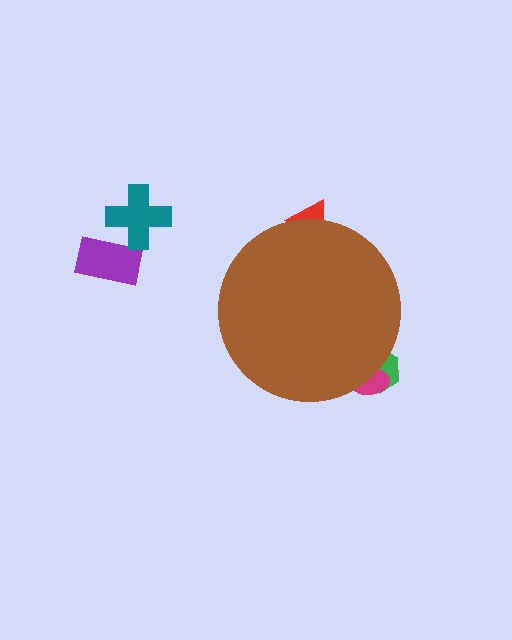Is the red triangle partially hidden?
Yes, the red triangle is partially hidden behind the brown circle.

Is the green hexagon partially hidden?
Yes, the green hexagon is partially hidden behind the brown circle.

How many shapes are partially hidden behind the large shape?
3 shapes are partially hidden.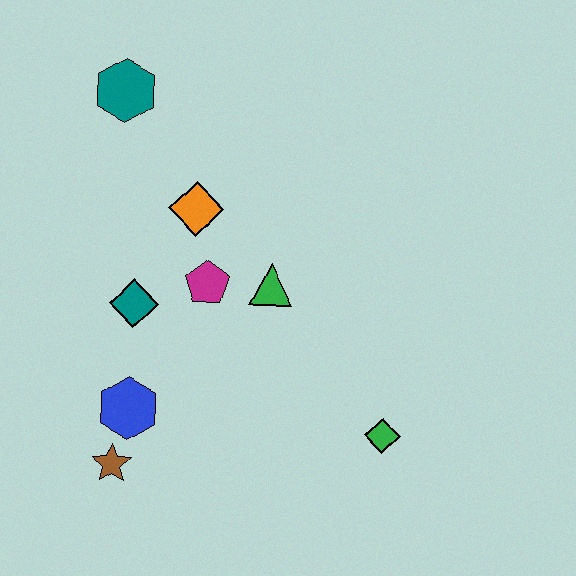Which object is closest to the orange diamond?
The magenta pentagon is closest to the orange diamond.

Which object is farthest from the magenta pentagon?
The green diamond is farthest from the magenta pentagon.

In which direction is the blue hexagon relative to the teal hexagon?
The blue hexagon is below the teal hexagon.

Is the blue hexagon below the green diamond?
No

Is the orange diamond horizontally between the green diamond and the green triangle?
No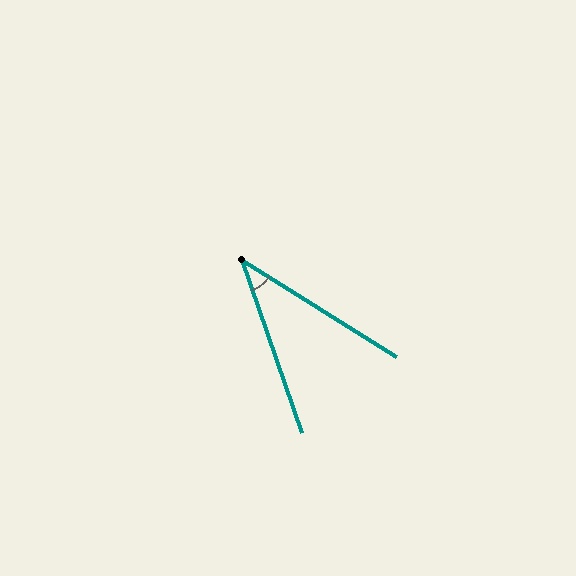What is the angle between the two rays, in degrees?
Approximately 39 degrees.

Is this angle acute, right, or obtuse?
It is acute.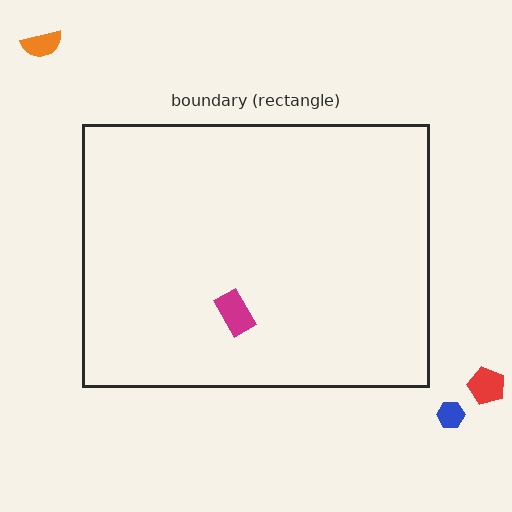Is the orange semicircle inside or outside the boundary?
Outside.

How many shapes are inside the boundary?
1 inside, 3 outside.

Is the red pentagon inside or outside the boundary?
Outside.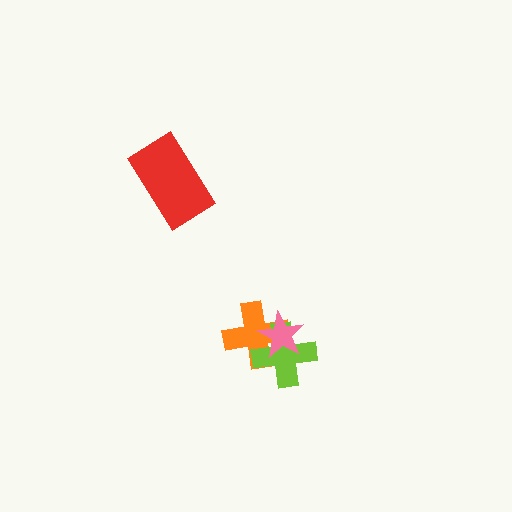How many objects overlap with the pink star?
2 objects overlap with the pink star.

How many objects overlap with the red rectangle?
0 objects overlap with the red rectangle.